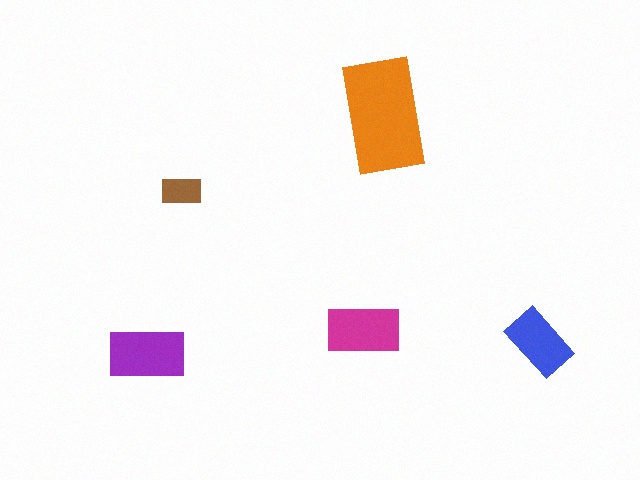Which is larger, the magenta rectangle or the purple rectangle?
The purple one.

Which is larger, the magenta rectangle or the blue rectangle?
The magenta one.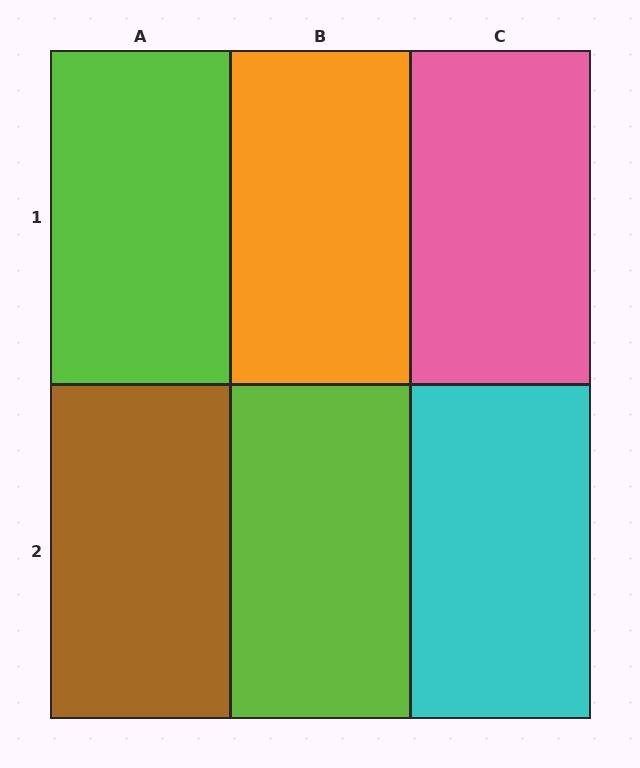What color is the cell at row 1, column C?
Pink.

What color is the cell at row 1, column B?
Orange.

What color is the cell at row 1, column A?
Lime.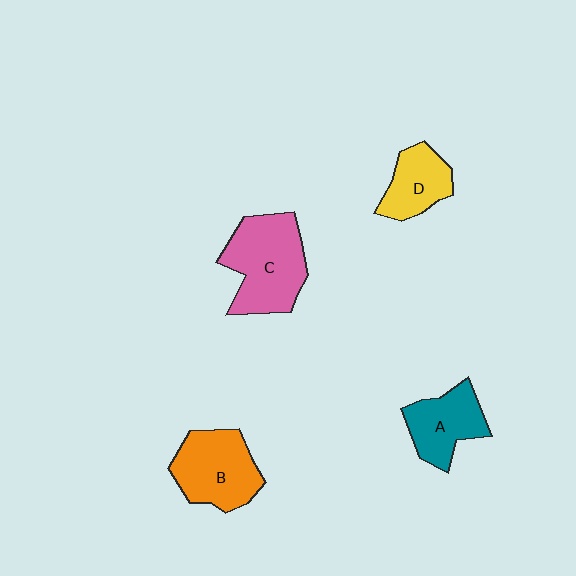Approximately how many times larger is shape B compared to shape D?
Approximately 1.5 times.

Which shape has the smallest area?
Shape D (yellow).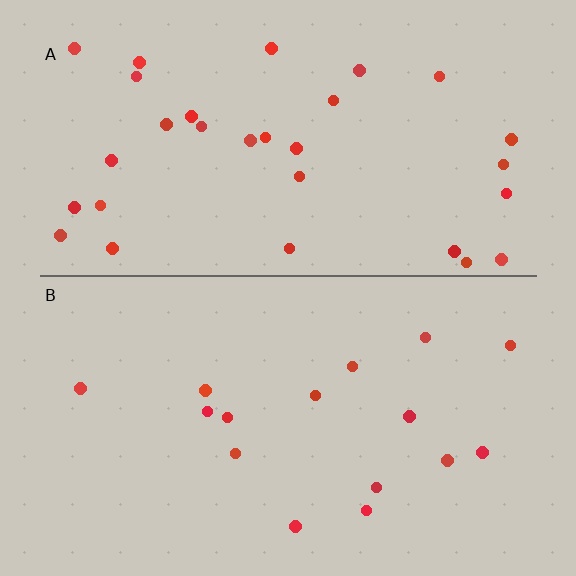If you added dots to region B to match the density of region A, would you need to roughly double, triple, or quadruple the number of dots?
Approximately double.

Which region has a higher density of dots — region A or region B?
A (the top).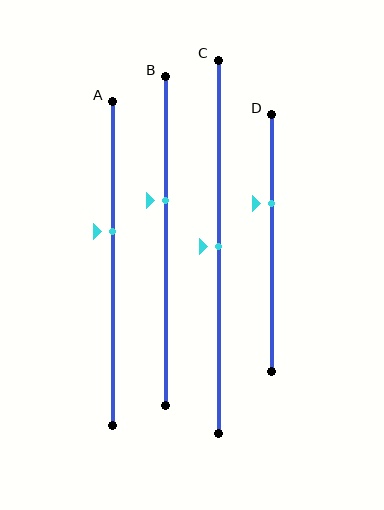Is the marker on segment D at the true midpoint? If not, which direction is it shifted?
No, the marker on segment D is shifted upward by about 16% of the segment length.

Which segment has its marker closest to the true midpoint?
Segment C has its marker closest to the true midpoint.